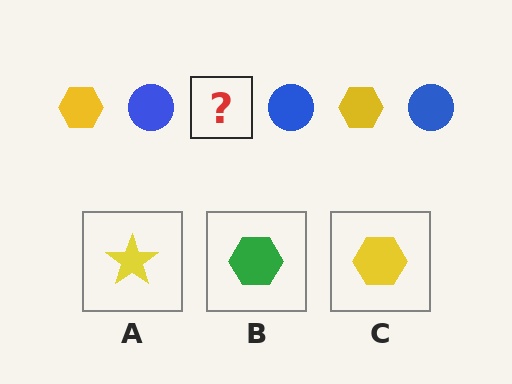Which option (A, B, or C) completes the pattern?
C.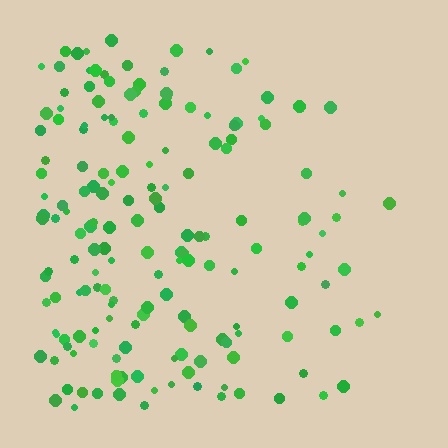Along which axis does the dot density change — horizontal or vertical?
Horizontal.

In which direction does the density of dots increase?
From right to left, with the left side densest.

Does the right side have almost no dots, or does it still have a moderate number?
Still a moderate number, just noticeably fewer than the left.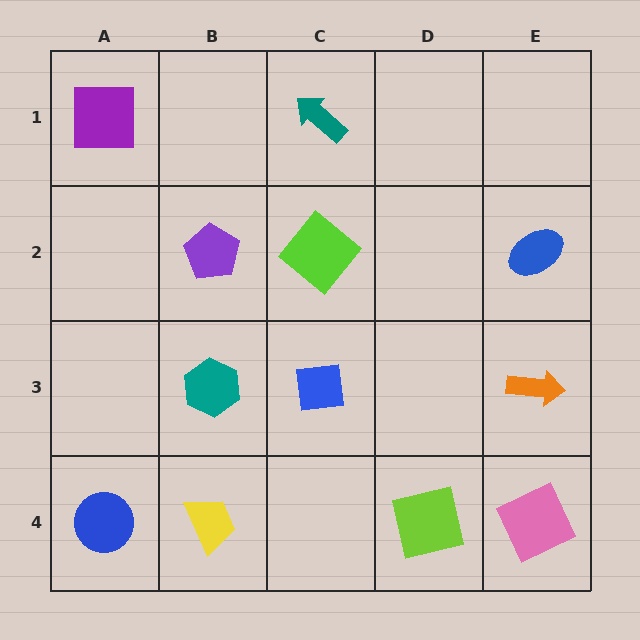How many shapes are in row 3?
3 shapes.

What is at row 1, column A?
A purple square.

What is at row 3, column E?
An orange arrow.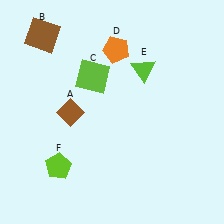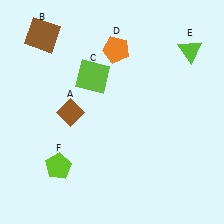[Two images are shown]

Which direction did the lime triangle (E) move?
The lime triangle (E) moved right.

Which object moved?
The lime triangle (E) moved right.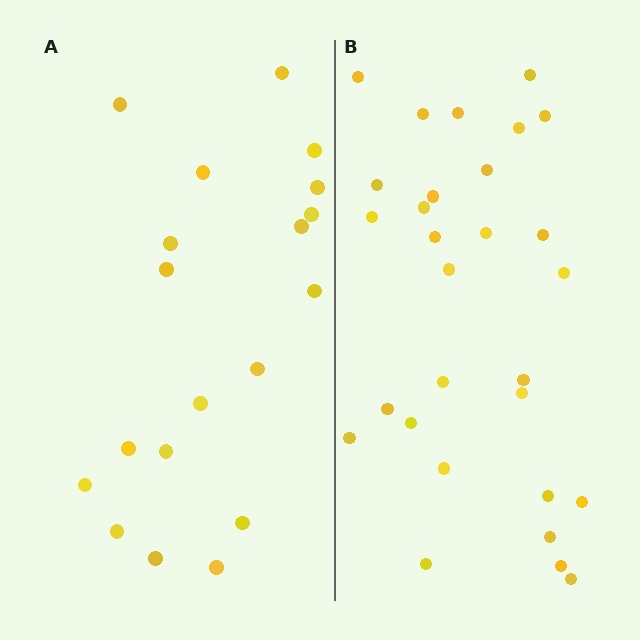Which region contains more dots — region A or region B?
Region B (the right region) has more dots.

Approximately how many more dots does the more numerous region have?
Region B has roughly 10 or so more dots than region A.